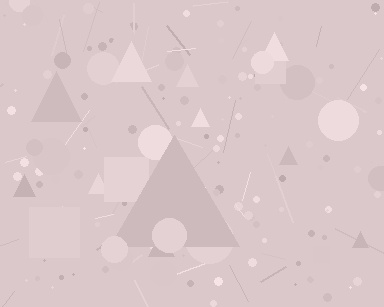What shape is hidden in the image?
A triangle is hidden in the image.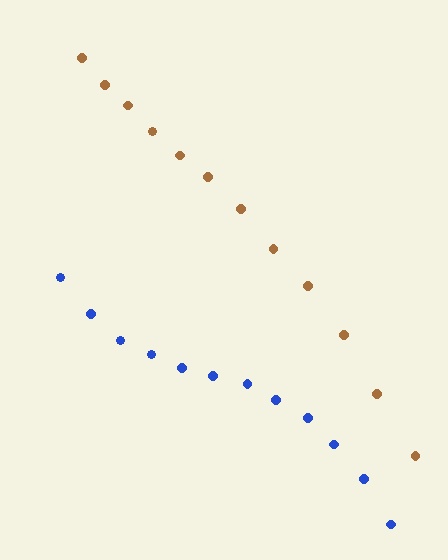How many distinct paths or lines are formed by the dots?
There are 2 distinct paths.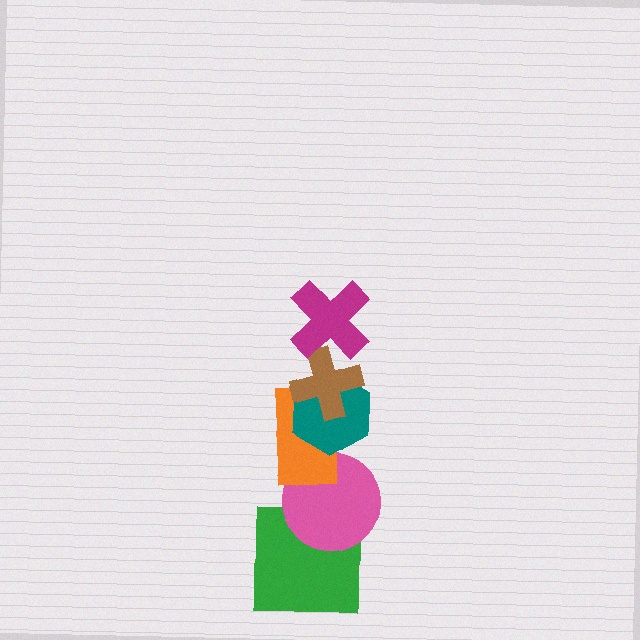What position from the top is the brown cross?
The brown cross is 2nd from the top.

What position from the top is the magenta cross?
The magenta cross is 1st from the top.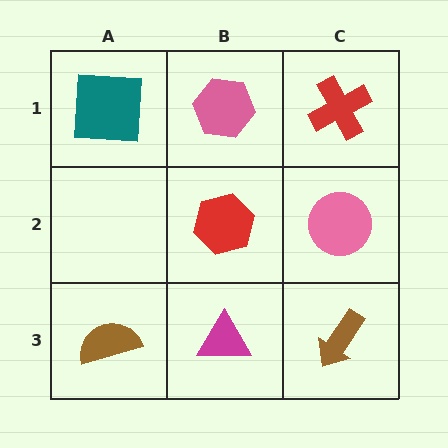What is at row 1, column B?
A pink hexagon.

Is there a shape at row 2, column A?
No, that cell is empty.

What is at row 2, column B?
A red hexagon.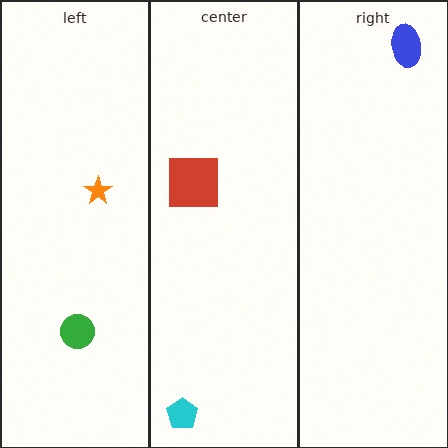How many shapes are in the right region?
1.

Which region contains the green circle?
The left region.